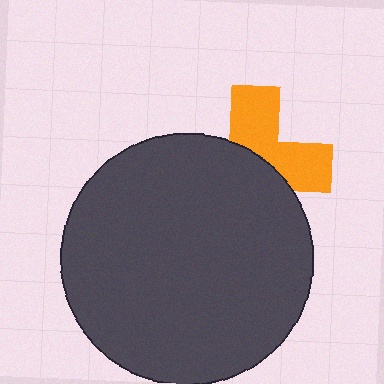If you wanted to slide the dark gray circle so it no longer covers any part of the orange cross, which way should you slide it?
Slide it down — that is the most direct way to separate the two shapes.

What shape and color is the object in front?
The object in front is a dark gray circle.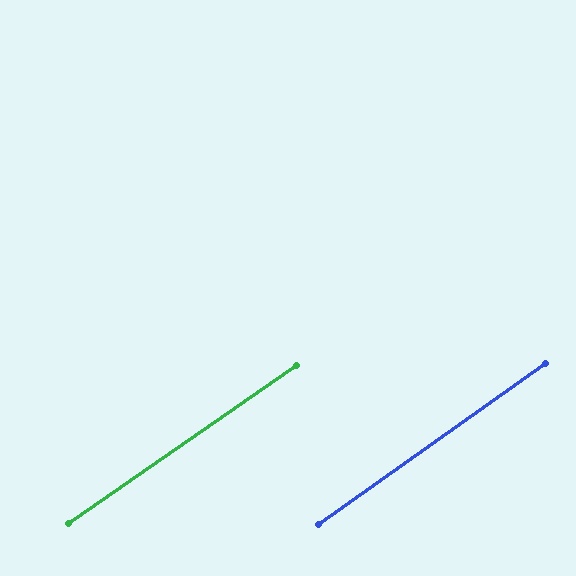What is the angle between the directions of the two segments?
Approximately 1 degree.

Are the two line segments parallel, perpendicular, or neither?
Parallel — their directions differ by only 0.6°.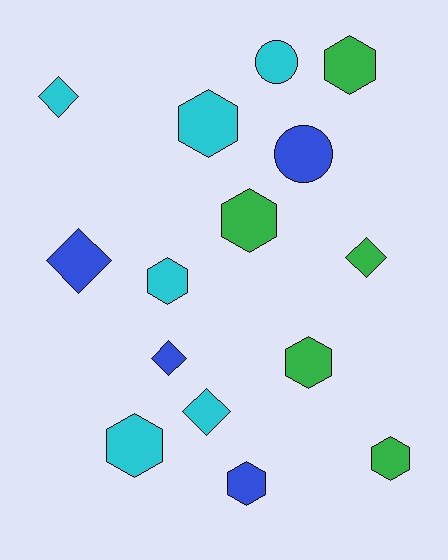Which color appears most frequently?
Cyan, with 6 objects.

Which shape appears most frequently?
Hexagon, with 8 objects.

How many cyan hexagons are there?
There are 3 cyan hexagons.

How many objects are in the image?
There are 15 objects.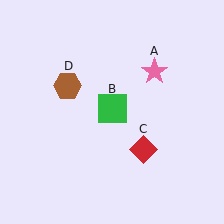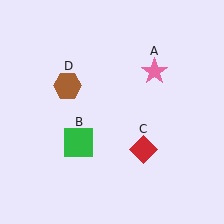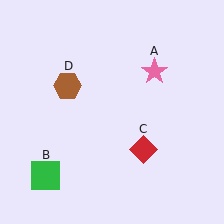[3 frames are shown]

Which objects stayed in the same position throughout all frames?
Pink star (object A) and red diamond (object C) and brown hexagon (object D) remained stationary.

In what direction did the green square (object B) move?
The green square (object B) moved down and to the left.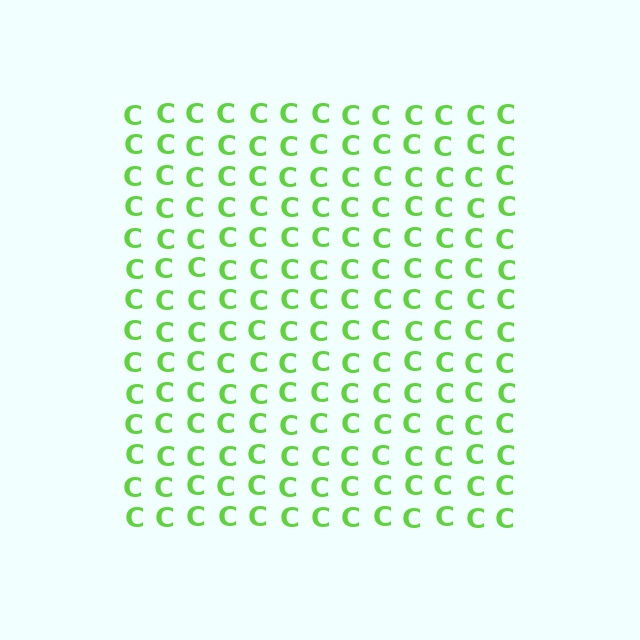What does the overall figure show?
The overall figure shows a square.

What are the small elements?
The small elements are letter C's.